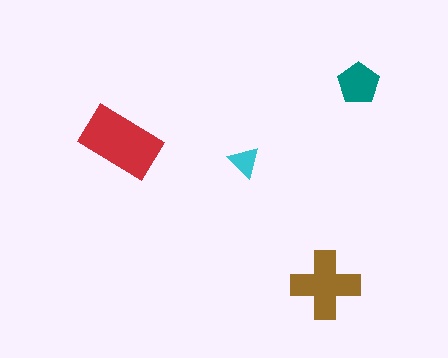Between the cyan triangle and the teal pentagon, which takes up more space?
The teal pentagon.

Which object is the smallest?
The cyan triangle.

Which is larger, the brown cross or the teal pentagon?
The brown cross.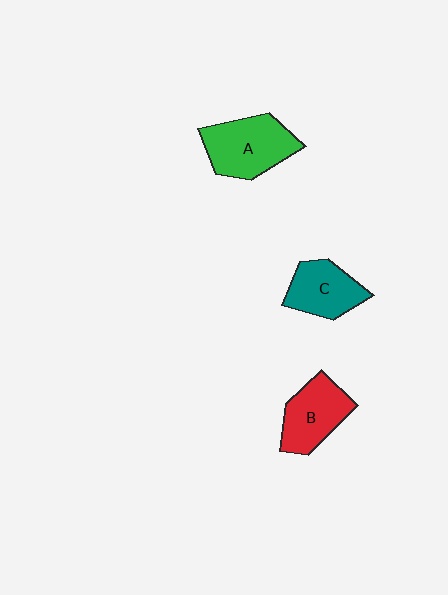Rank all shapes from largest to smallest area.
From largest to smallest: A (green), B (red), C (teal).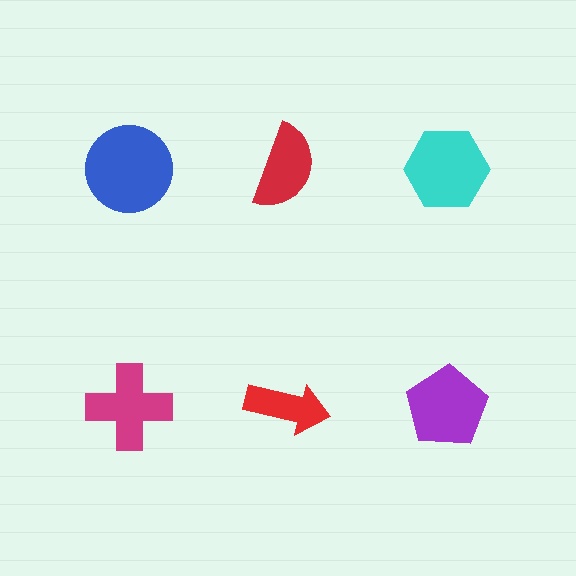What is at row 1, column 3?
A cyan hexagon.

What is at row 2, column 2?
A red arrow.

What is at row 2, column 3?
A purple pentagon.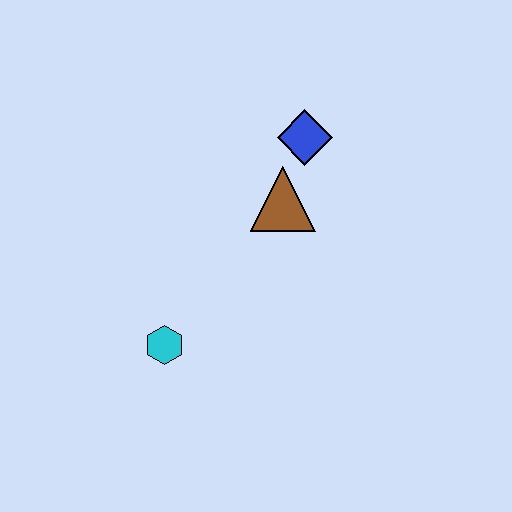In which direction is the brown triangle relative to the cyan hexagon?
The brown triangle is above the cyan hexagon.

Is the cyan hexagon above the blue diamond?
No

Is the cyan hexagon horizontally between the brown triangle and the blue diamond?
No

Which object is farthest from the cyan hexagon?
The blue diamond is farthest from the cyan hexagon.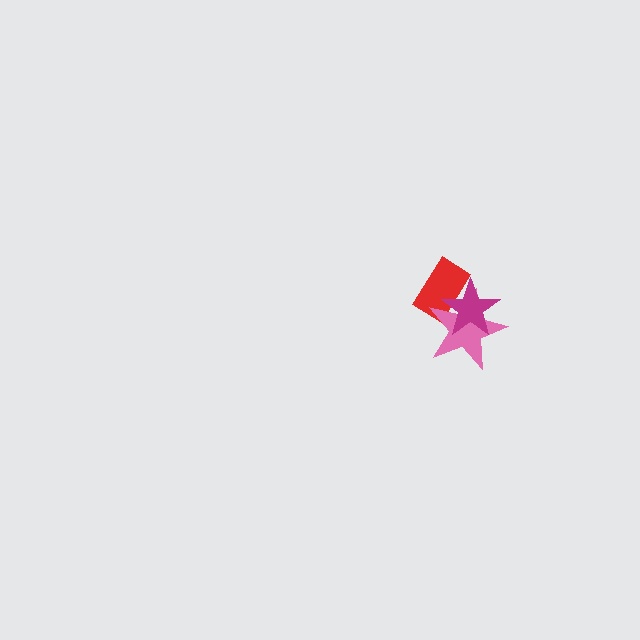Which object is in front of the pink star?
The magenta star is in front of the pink star.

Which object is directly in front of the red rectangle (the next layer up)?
The pink star is directly in front of the red rectangle.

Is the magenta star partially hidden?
No, no other shape covers it.